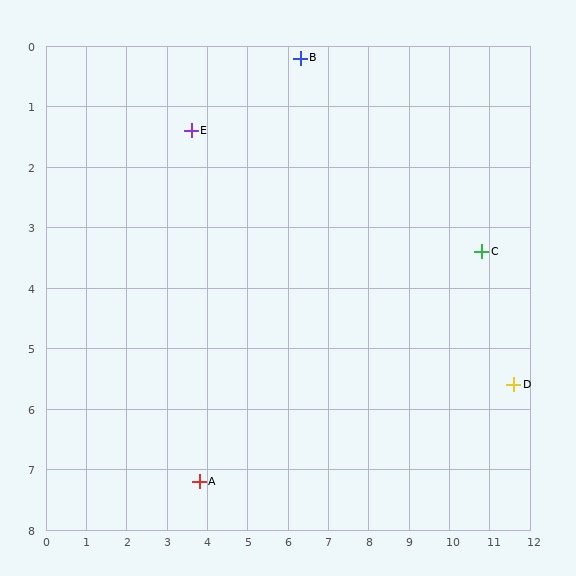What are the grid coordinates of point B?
Point B is at approximately (6.3, 0.2).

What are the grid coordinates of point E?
Point E is at approximately (3.6, 1.4).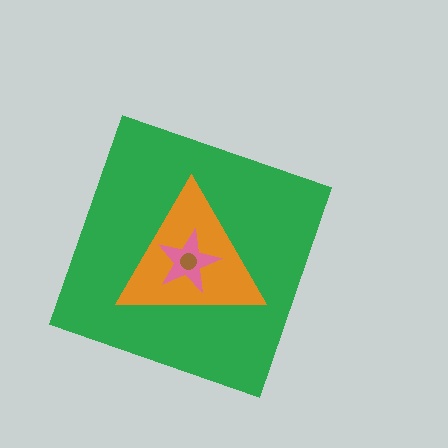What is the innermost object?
The brown circle.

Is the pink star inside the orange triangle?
Yes.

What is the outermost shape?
The green diamond.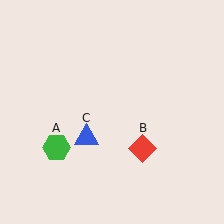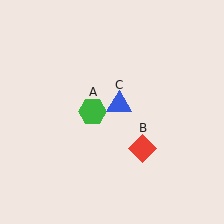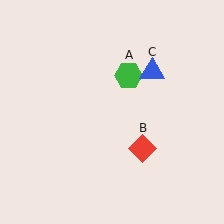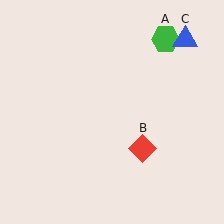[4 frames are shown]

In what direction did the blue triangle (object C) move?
The blue triangle (object C) moved up and to the right.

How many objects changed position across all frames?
2 objects changed position: green hexagon (object A), blue triangle (object C).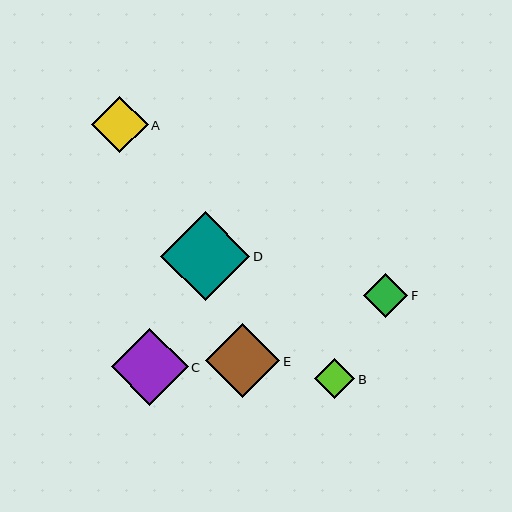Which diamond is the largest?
Diamond D is the largest with a size of approximately 89 pixels.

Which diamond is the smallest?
Diamond B is the smallest with a size of approximately 40 pixels.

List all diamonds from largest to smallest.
From largest to smallest: D, C, E, A, F, B.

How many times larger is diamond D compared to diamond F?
Diamond D is approximately 2.0 times the size of diamond F.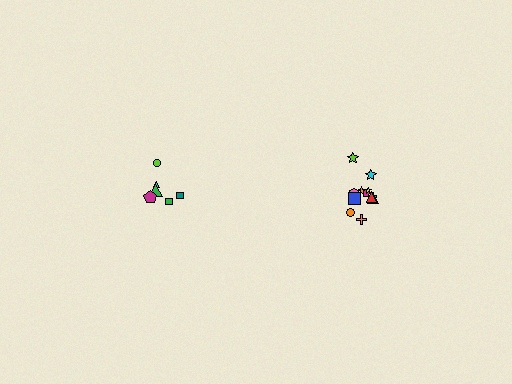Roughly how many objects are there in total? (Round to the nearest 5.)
Roughly 20 objects in total.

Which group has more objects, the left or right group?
The right group.